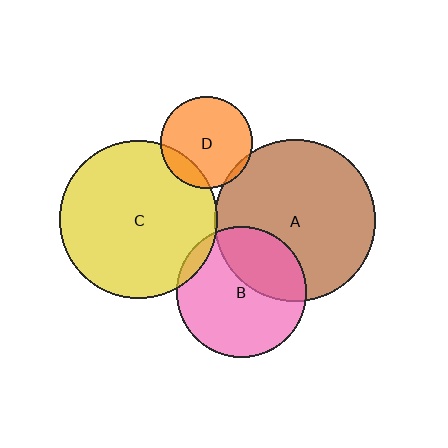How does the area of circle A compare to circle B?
Approximately 1.5 times.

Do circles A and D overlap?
Yes.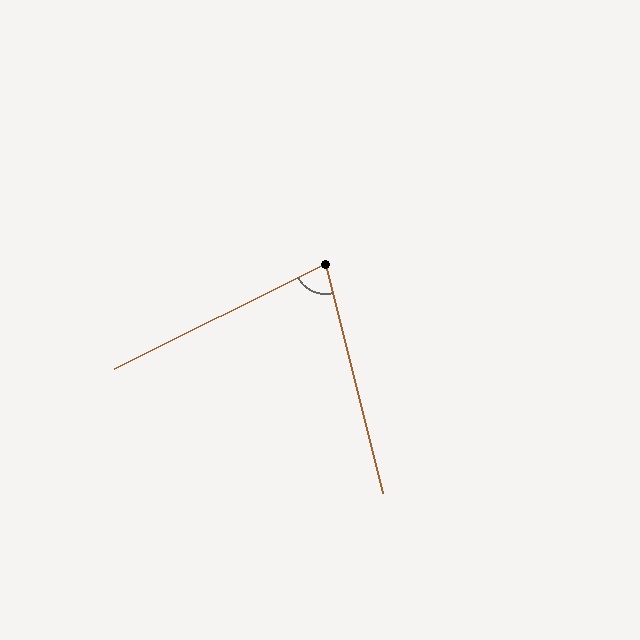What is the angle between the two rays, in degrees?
Approximately 77 degrees.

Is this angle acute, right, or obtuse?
It is acute.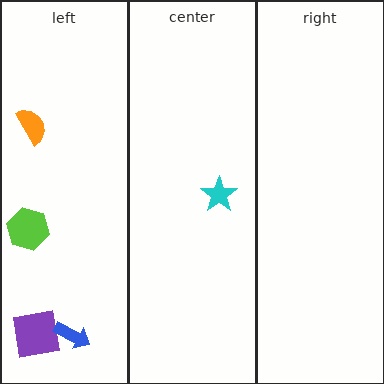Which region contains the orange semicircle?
The left region.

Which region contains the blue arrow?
The left region.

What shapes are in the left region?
The orange semicircle, the lime hexagon, the purple square, the blue arrow.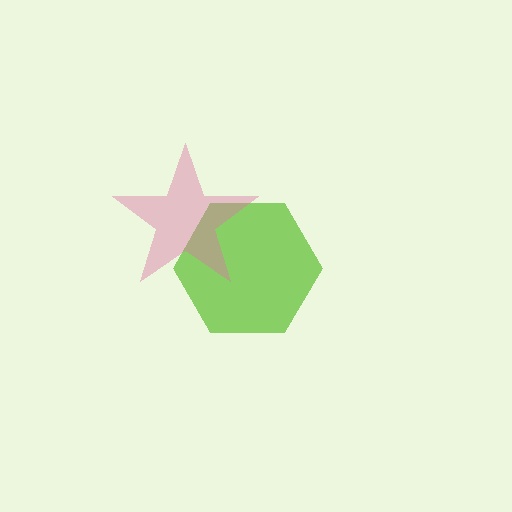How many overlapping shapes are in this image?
There are 2 overlapping shapes in the image.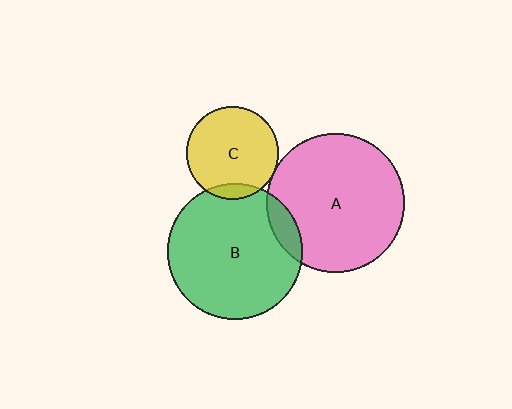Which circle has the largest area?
Circle A (pink).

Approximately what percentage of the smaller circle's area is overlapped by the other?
Approximately 10%.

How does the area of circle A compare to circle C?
Approximately 2.2 times.